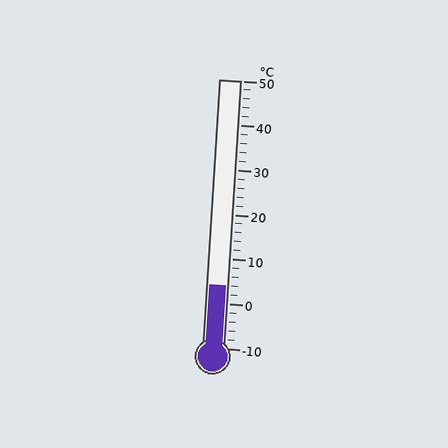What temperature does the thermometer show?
The thermometer shows approximately 4°C.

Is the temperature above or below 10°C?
The temperature is below 10°C.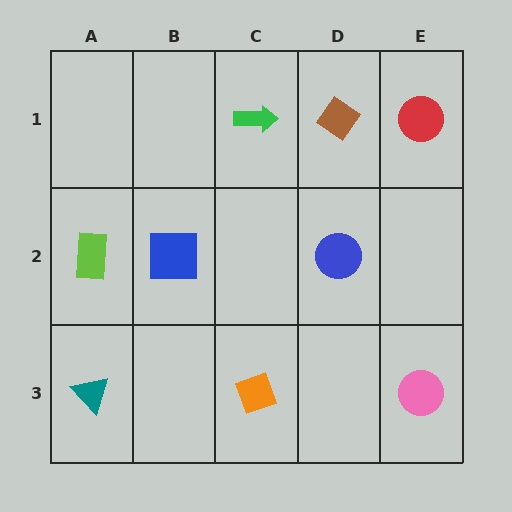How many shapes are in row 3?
3 shapes.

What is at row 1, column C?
A green arrow.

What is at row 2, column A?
A lime rectangle.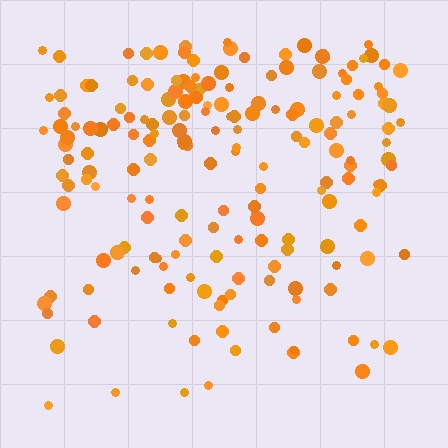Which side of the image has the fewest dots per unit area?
The bottom.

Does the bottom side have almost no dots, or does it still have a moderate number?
Still a moderate number, just noticeably fewer than the top.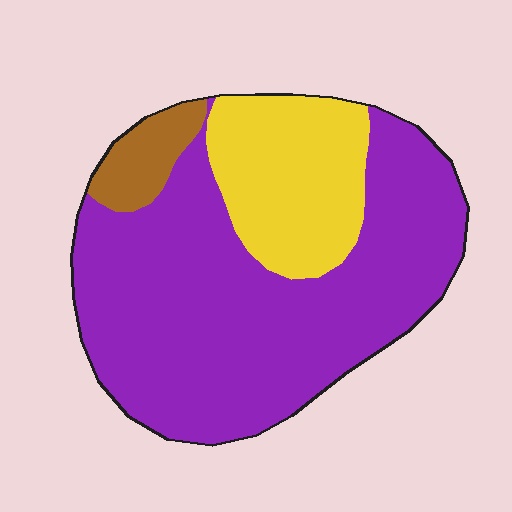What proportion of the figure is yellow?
Yellow takes up about one quarter (1/4) of the figure.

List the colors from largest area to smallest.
From largest to smallest: purple, yellow, brown.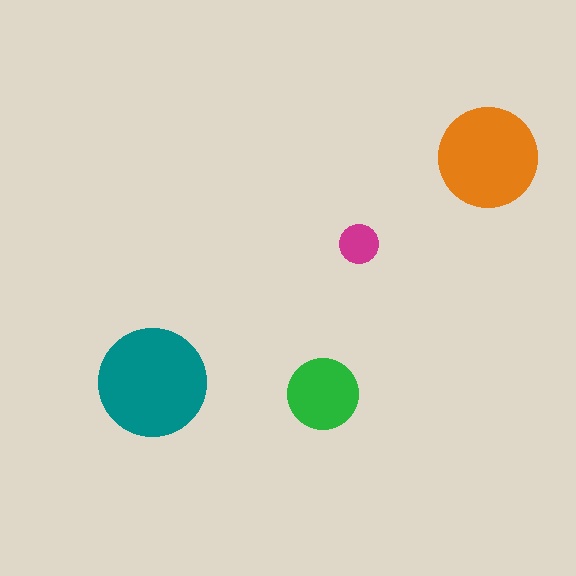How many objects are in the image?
There are 4 objects in the image.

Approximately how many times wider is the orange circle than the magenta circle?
About 2.5 times wider.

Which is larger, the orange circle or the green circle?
The orange one.